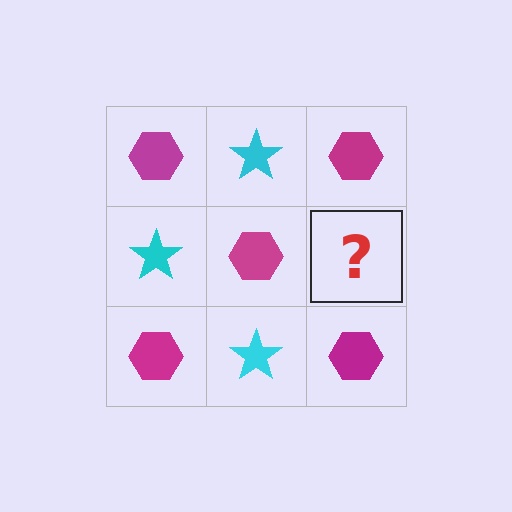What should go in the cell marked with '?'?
The missing cell should contain a cyan star.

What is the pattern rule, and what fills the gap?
The rule is that it alternates magenta hexagon and cyan star in a checkerboard pattern. The gap should be filled with a cyan star.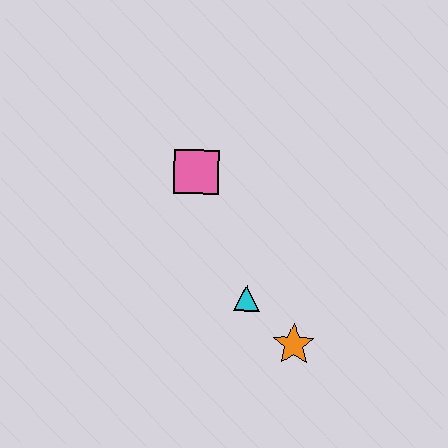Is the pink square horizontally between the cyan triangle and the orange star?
No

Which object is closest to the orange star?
The cyan triangle is closest to the orange star.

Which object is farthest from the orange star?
The pink square is farthest from the orange star.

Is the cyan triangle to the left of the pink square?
No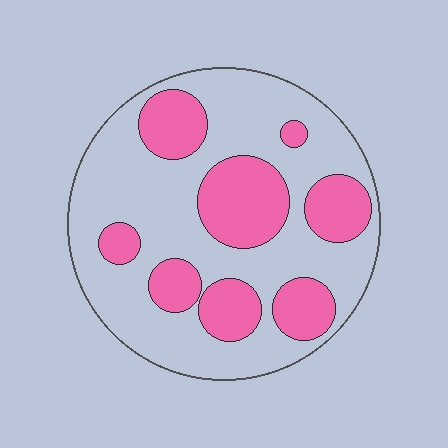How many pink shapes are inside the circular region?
8.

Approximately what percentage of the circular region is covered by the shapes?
Approximately 35%.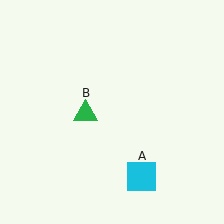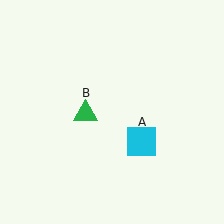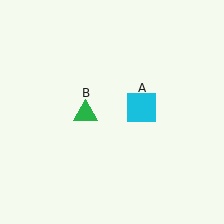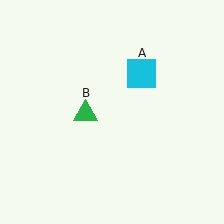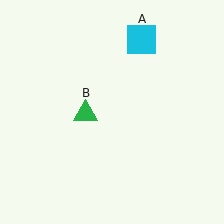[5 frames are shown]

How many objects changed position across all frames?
1 object changed position: cyan square (object A).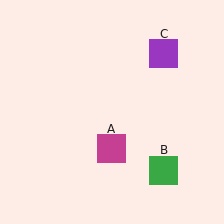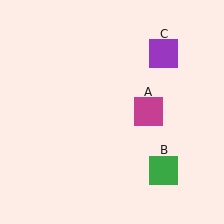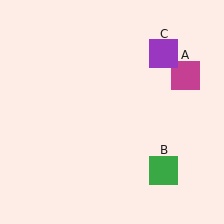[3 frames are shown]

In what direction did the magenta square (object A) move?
The magenta square (object A) moved up and to the right.